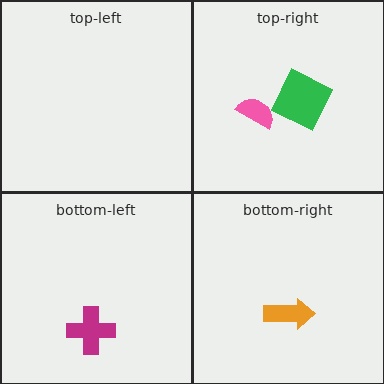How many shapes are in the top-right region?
2.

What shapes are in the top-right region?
The pink semicircle, the green diamond.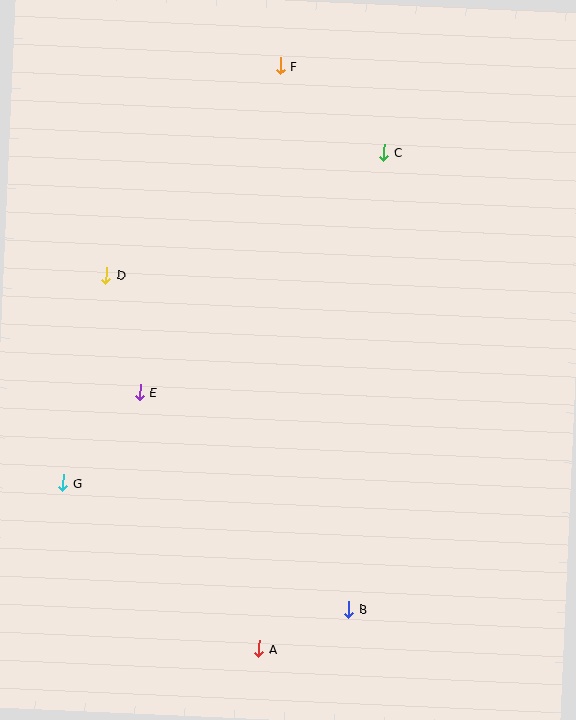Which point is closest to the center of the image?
Point E at (139, 392) is closest to the center.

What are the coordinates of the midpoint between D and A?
The midpoint between D and A is at (183, 462).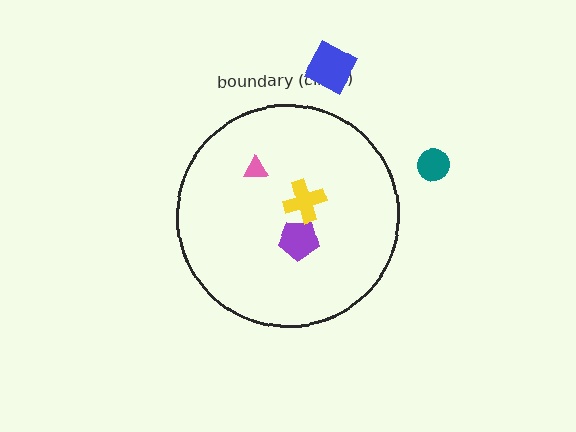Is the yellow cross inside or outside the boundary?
Inside.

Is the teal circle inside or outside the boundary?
Outside.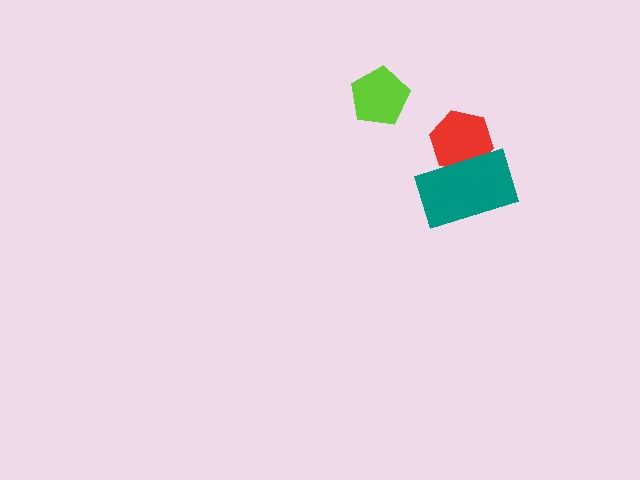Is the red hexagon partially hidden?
Yes, it is partially covered by another shape.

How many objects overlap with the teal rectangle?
1 object overlaps with the teal rectangle.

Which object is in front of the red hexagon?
The teal rectangle is in front of the red hexagon.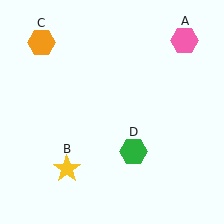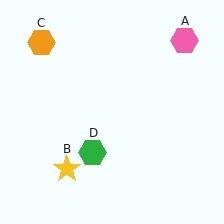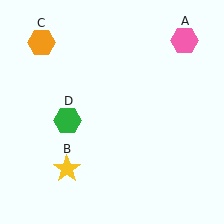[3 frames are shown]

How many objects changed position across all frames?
1 object changed position: green hexagon (object D).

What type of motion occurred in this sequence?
The green hexagon (object D) rotated clockwise around the center of the scene.